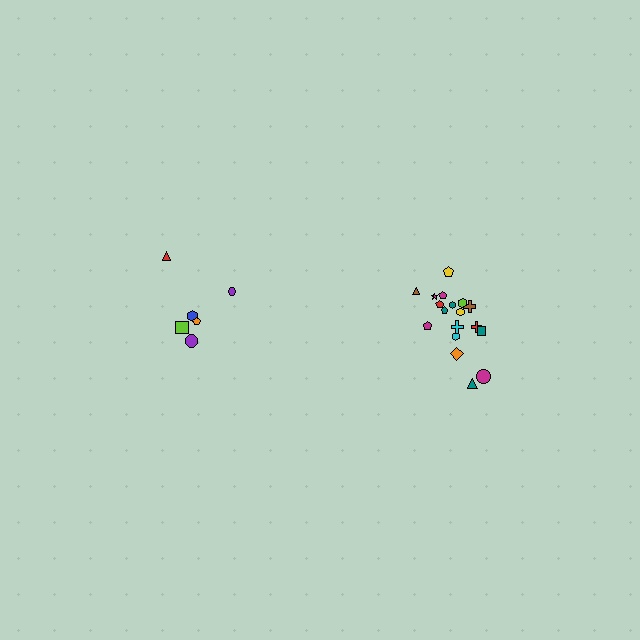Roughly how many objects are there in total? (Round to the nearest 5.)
Roughly 25 objects in total.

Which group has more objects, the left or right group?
The right group.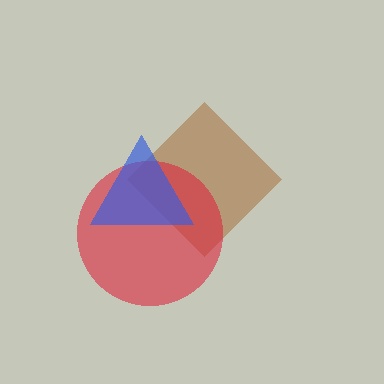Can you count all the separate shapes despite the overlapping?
Yes, there are 3 separate shapes.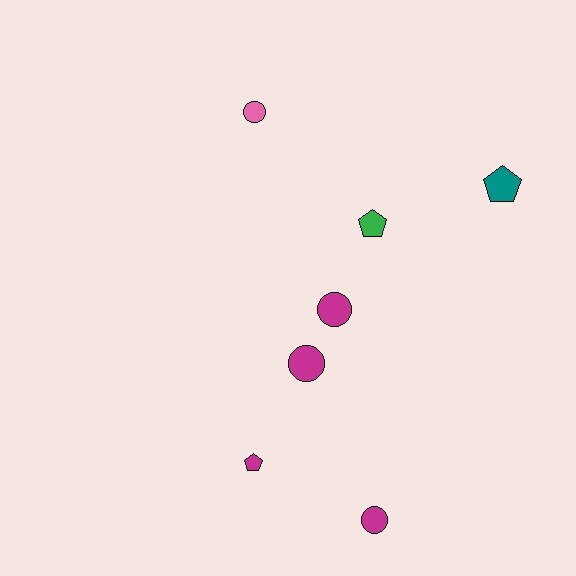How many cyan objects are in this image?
There are no cyan objects.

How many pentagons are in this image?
There are 3 pentagons.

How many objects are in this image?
There are 7 objects.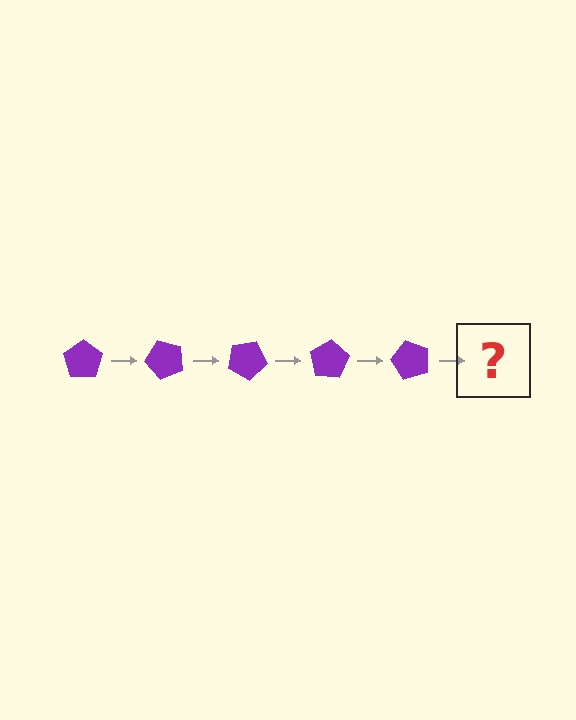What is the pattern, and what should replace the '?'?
The pattern is that the pentagon rotates 50 degrees each step. The '?' should be a purple pentagon rotated 250 degrees.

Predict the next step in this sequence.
The next step is a purple pentagon rotated 250 degrees.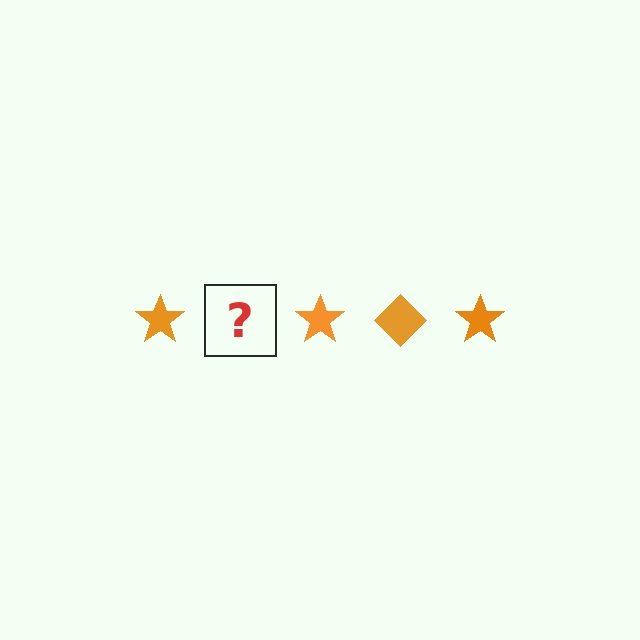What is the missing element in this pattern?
The missing element is an orange diamond.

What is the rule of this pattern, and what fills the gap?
The rule is that the pattern cycles through star, diamond shapes in orange. The gap should be filled with an orange diamond.